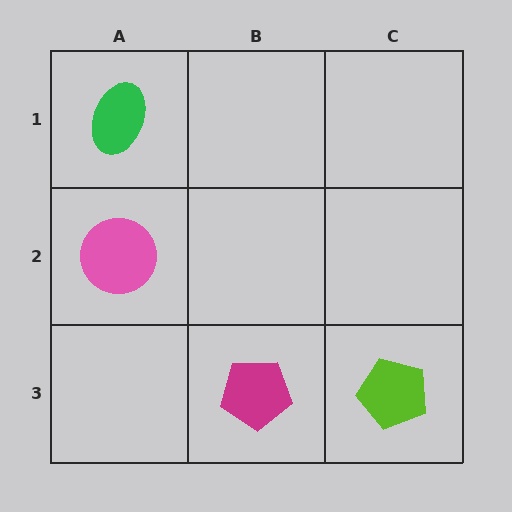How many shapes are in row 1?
1 shape.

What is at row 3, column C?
A lime pentagon.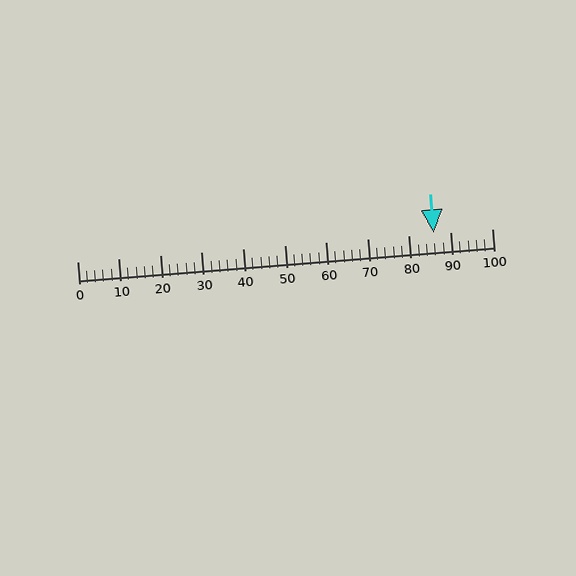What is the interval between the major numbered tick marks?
The major tick marks are spaced 10 units apart.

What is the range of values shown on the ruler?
The ruler shows values from 0 to 100.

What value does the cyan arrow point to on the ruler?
The cyan arrow points to approximately 86.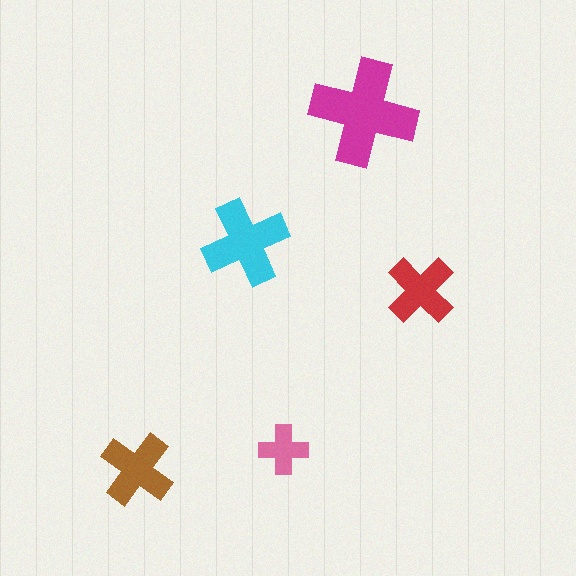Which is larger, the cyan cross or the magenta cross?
The magenta one.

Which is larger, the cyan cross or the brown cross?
The cyan one.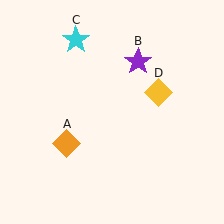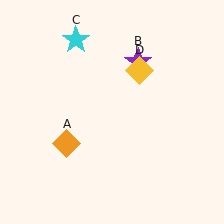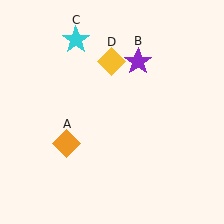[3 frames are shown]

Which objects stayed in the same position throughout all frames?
Orange diamond (object A) and purple star (object B) and cyan star (object C) remained stationary.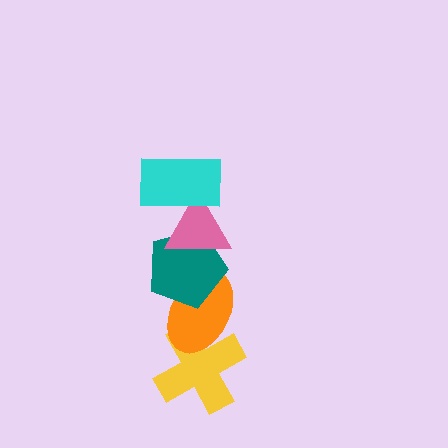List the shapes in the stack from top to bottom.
From top to bottom: the cyan rectangle, the pink triangle, the teal pentagon, the orange ellipse, the yellow cross.